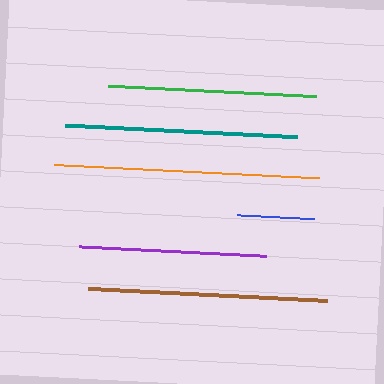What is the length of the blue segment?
The blue segment is approximately 78 pixels long.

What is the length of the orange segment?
The orange segment is approximately 265 pixels long.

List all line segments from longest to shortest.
From longest to shortest: orange, brown, teal, green, purple, blue.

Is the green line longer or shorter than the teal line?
The teal line is longer than the green line.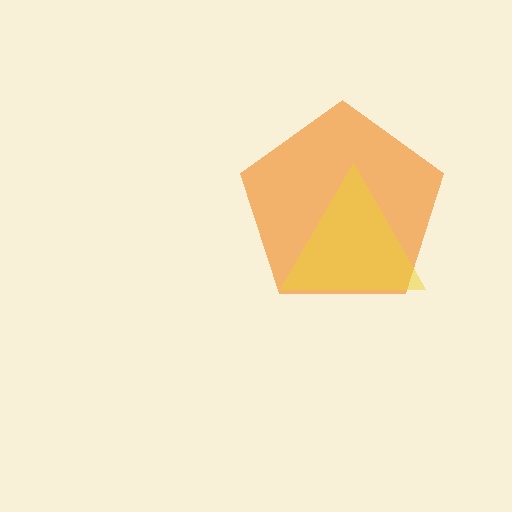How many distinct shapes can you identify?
There are 2 distinct shapes: an orange pentagon, a yellow triangle.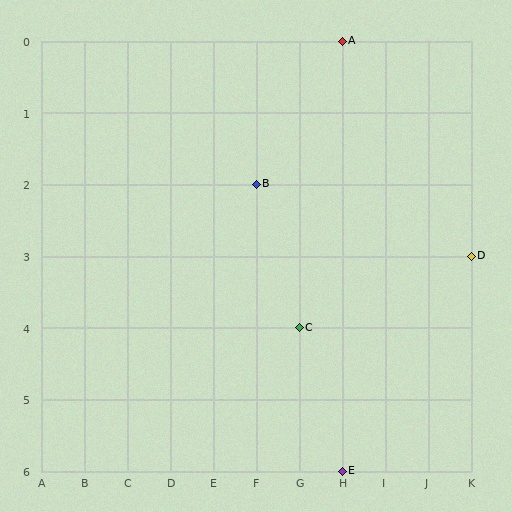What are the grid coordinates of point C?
Point C is at grid coordinates (G, 4).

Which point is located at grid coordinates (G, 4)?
Point C is at (G, 4).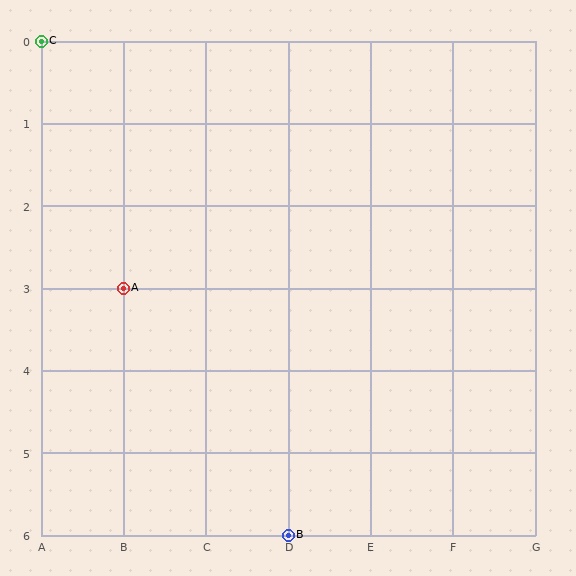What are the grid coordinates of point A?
Point A is at grid coordinates (B, 3).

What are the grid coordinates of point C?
Point C is at grid coordinates (A, 0).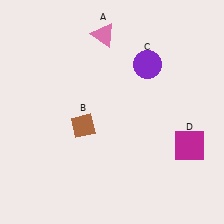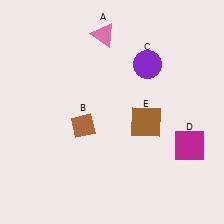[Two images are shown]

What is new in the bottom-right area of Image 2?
A brown square (E) was added in the bottom-right area of Image 2.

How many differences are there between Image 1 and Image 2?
There is 1 difference between the two images.